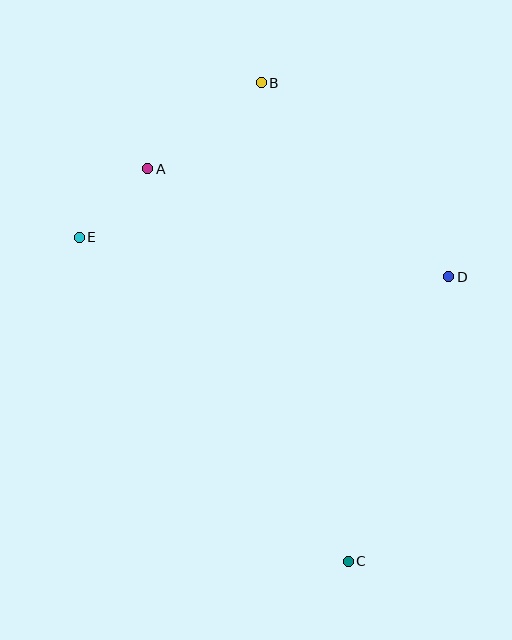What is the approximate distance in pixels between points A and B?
The distance between A and B is approximately 143 pixels.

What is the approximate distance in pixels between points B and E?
The distance between B and E is approximately 239 pixels.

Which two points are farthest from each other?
Points B and C are farthest from each other.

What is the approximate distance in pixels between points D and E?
The distance between D and E is approximately 372 pixels.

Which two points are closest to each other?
Points A and E are closest to each other.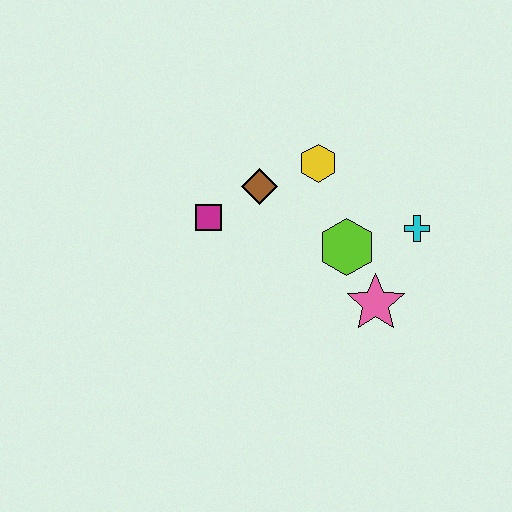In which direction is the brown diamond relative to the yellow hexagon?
The brown diamond is to the left of the yellow hexagon.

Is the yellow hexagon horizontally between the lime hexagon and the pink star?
No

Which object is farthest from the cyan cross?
The magenta square is farthest from the cyan cross.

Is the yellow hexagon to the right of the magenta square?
Yes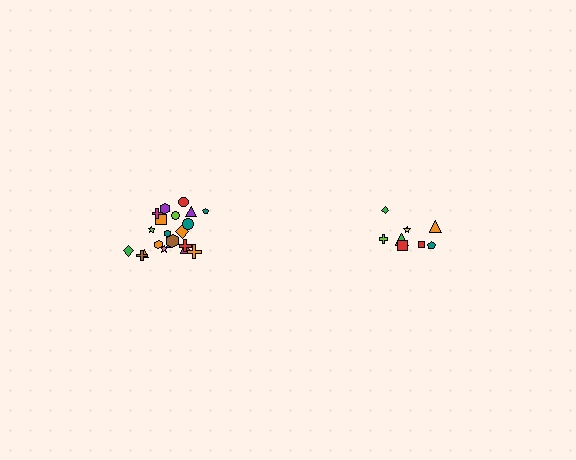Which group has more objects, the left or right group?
The left group.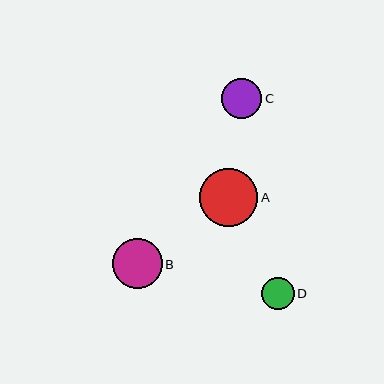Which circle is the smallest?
Circle D is the smallest with a size of approximately 33 pixels.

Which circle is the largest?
Circle A is the largest with a size of approximately 58 pixels.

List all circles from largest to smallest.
From largest to smallest: A, B, C, D.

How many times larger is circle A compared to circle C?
Circle A is approximately 1.4 times the size of circle C.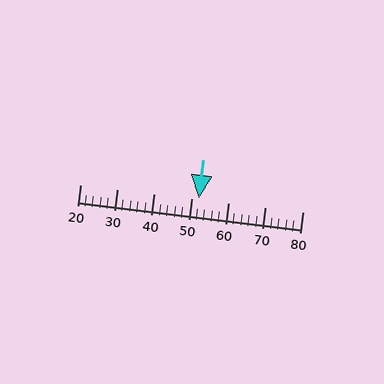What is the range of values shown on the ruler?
The ruler shows values from 20 to 80.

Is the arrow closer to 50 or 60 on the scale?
The arrow is closer to 50.